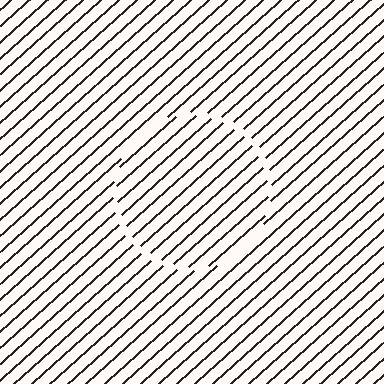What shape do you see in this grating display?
An illusory circle. The interior of the shape contains the same grating, shifted by half a period — the contour is defined by the phase discontinuity where line-ends from the inner and outer gratings abut.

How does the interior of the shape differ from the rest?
The interior of the shape contains the same grating, shifted by half a period — the contour is defined by the phase discontinuity where line-ends from the inner and outer gratings abut.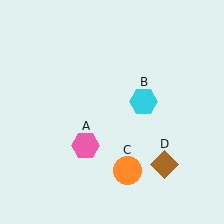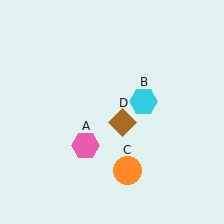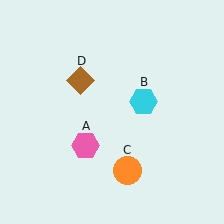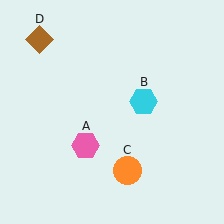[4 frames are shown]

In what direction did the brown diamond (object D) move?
The brown diamond (object D) moved up and to the left.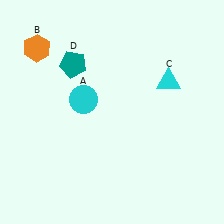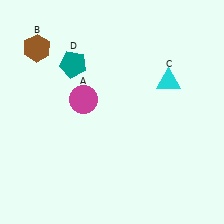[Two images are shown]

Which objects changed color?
A changed from cyan to magenta. B changed from orange to brown.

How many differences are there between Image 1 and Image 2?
There are 2 differences between the two images.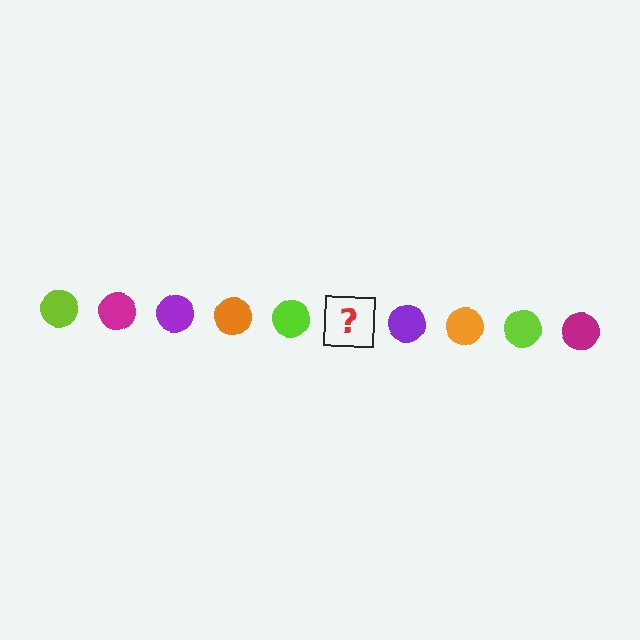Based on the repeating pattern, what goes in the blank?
The blank should be a magenta circle.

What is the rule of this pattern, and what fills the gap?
The rule is that the pattern cycles through lime, magenta, purple, orange circles. The gap should be filled with a magenta circle.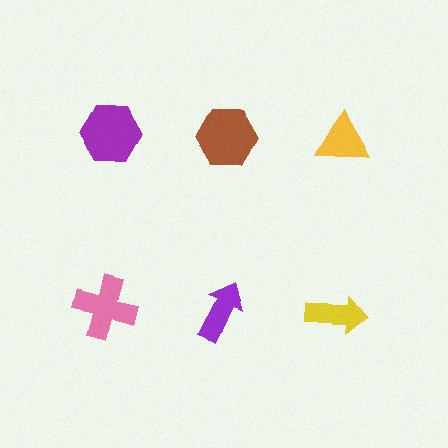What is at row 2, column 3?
A yellow arrow.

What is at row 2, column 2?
A purple arrow.